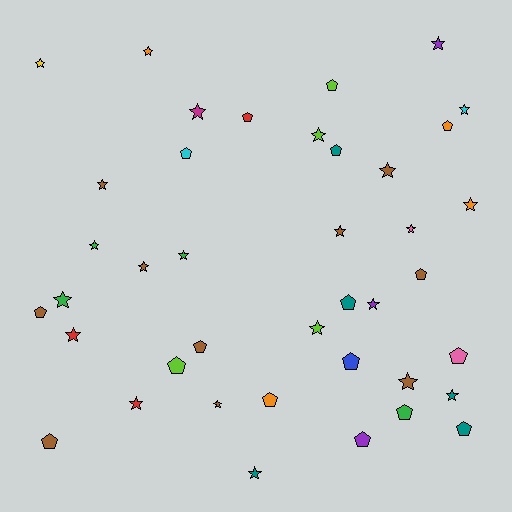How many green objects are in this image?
There are 4 green objects.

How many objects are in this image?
There are 40 objects.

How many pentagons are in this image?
There are 17 pentagons.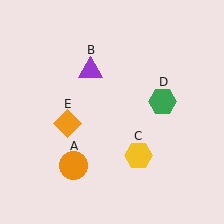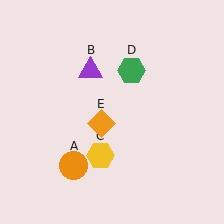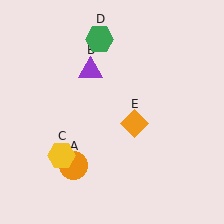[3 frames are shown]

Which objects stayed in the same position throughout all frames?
Orange circle (object A) and purple triangle (object B) remained stationary.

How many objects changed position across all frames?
3 objects changed position: yellow hexagon (object C), green hexagon (object D), orange diamond (object E).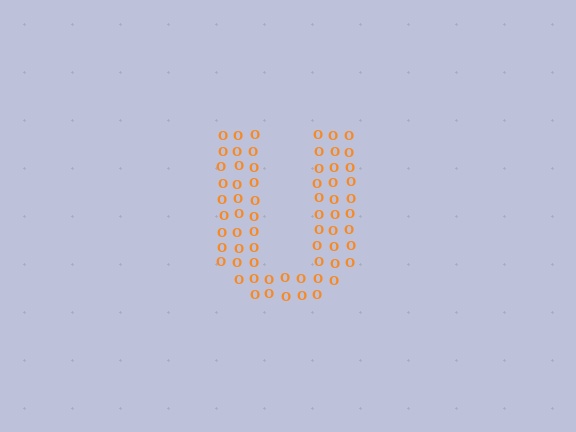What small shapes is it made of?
It is made of small letter O's.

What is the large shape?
The large shape is the letter U.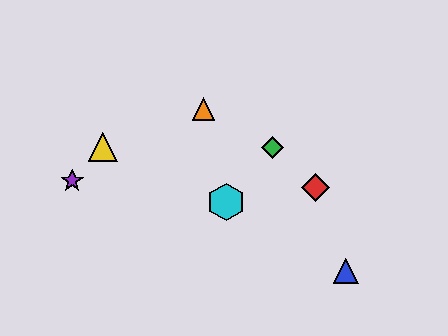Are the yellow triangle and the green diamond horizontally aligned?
Yes, both are at y≈147.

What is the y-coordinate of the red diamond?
The red diamond is at y≈187.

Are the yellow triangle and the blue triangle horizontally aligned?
No, the yellow triangle is at y≈147 and the blue triangle is at y≈271.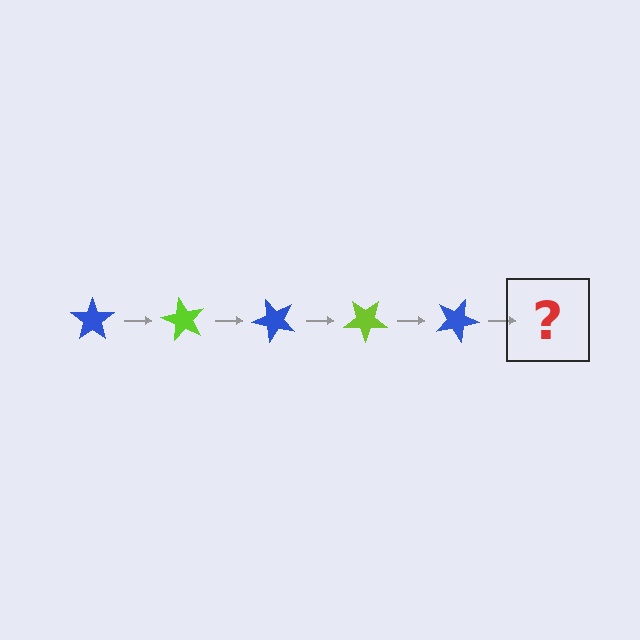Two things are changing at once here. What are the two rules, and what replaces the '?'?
The two rules are that it rotates 60 degrees each step and the color cycles through blue and lime. The '?' should be a lime star, rotated 300 degrees from the start.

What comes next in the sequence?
The next element should be a lime star, rotated 300 degrees from the start.